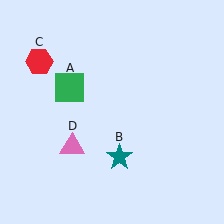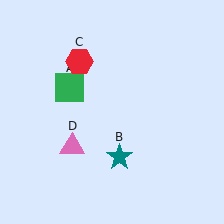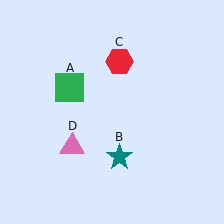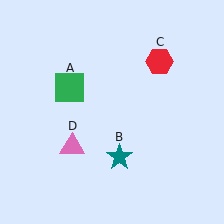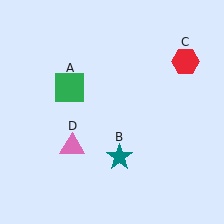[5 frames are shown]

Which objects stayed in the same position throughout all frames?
Green square (object A) and teal star (object B) and pink triangle (object D) remained stationary.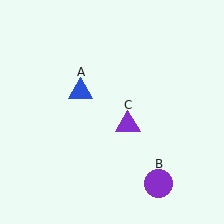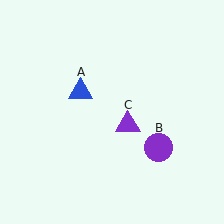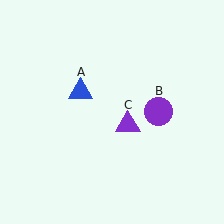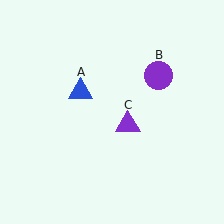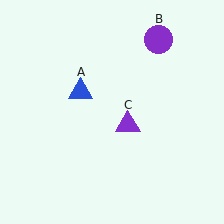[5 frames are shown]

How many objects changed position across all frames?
1 object changed position: purple circle (object B).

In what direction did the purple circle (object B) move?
The purple circle (object B) moved up.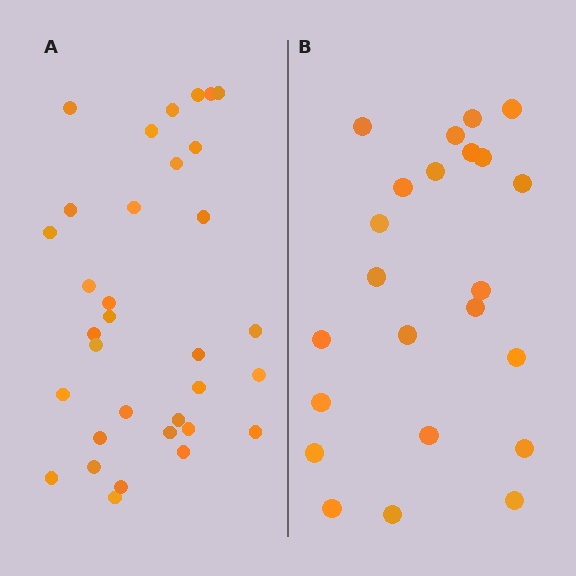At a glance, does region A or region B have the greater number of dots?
Region A (the left region) has more dots.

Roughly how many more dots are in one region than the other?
Region A has roughly 10 or so more dots than region B.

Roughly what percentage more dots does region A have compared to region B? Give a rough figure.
About 45% more.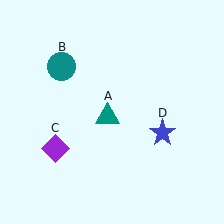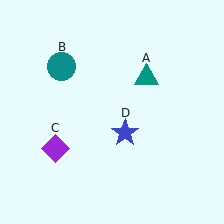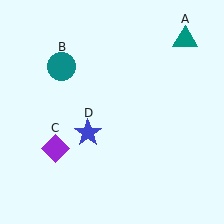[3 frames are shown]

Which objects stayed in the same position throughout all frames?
Teal circle (object B) and purple diamond (object C) remained stationary.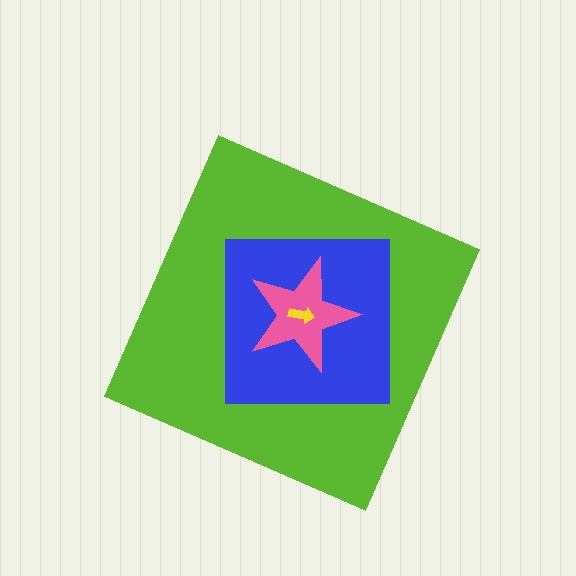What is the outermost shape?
The lime diamond.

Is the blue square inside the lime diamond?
Yes.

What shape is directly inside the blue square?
The pink star.